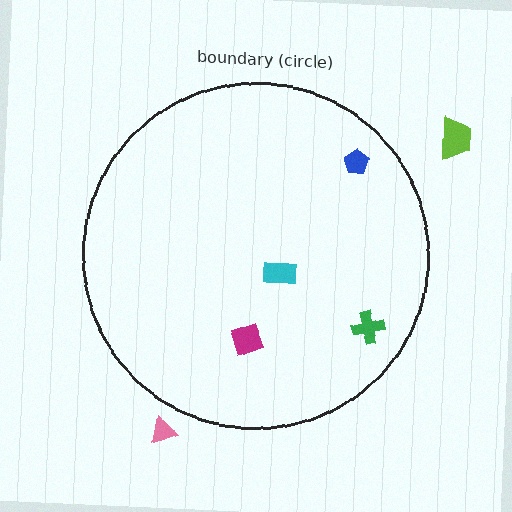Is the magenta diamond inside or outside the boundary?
Inside.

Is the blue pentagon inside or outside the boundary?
Inside.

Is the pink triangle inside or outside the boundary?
Outside.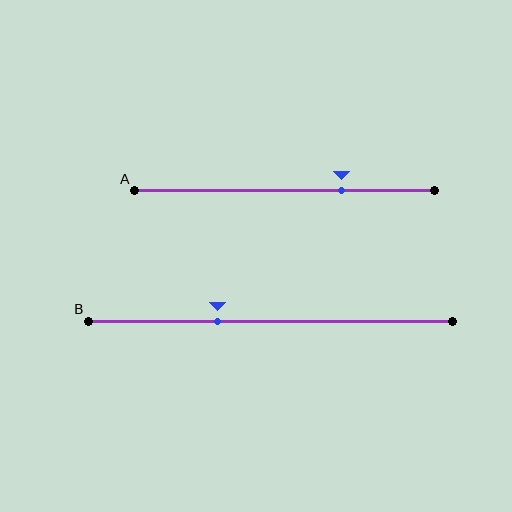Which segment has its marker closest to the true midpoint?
Segment B has its marker closest to the true midpoint.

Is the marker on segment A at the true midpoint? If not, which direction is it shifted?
No, the marker on segment A is shifted to the right by about 19% of the segment length.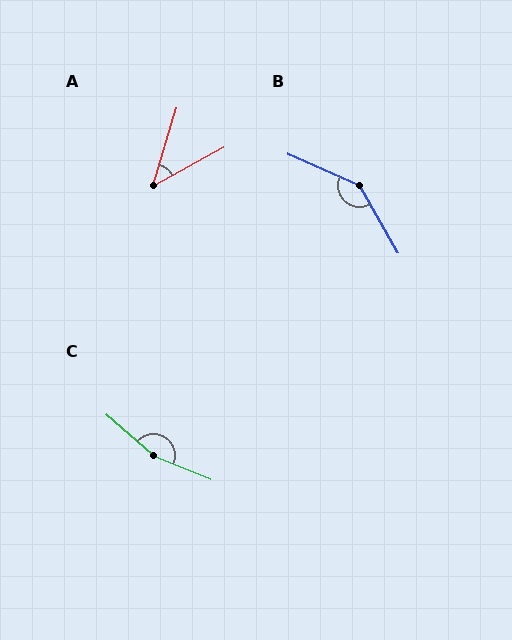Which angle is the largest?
C, at approximately 162 degrees.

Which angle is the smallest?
A, at approximately 45 degrees.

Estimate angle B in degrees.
Approximately 144 degrees.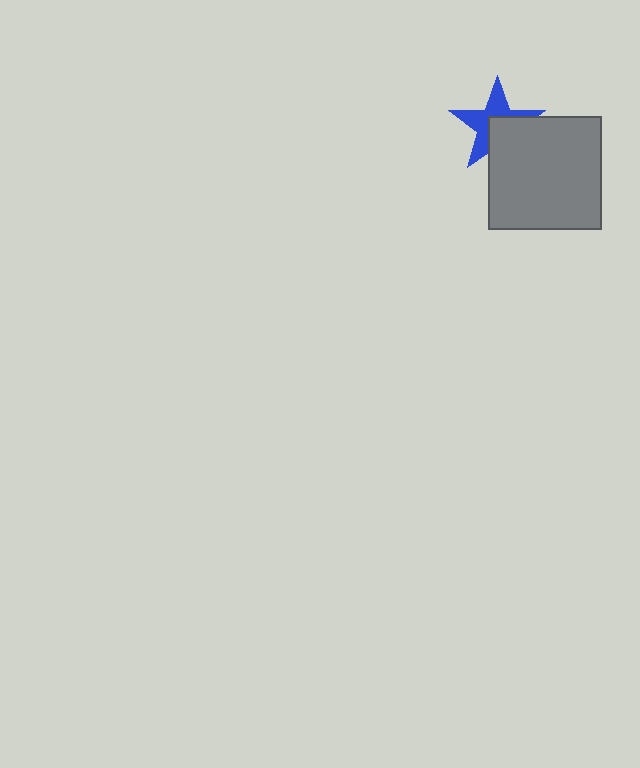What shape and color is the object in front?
The object in front is a gray square.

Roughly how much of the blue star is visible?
About half of it is visible (roughly 55%).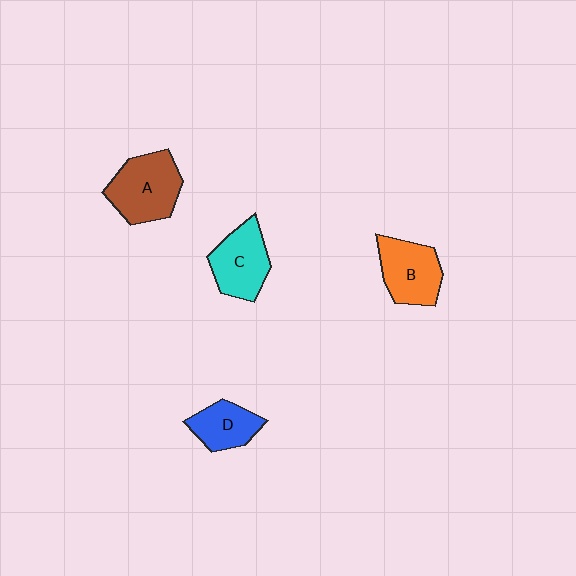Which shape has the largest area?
Shape A (brown).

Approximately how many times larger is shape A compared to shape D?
Approximately 1.6 times.